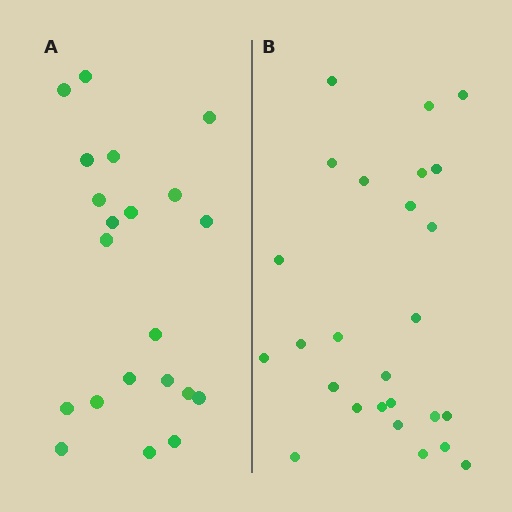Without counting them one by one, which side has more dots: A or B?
Region B (the right region) has more dots.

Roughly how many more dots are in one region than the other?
Region B has about 5 more dots than region A.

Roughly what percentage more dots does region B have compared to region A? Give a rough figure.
About 25% more.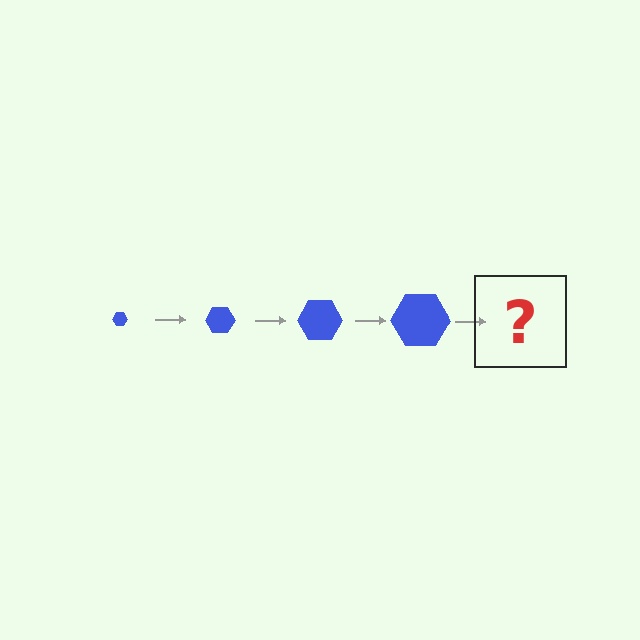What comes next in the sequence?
The next element should be a blue hexagon, larger than the previous one.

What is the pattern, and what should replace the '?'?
The pattern is that the hexagon gets progressively larger each step. The '?' should be a blue hexagon, larger than the previous one.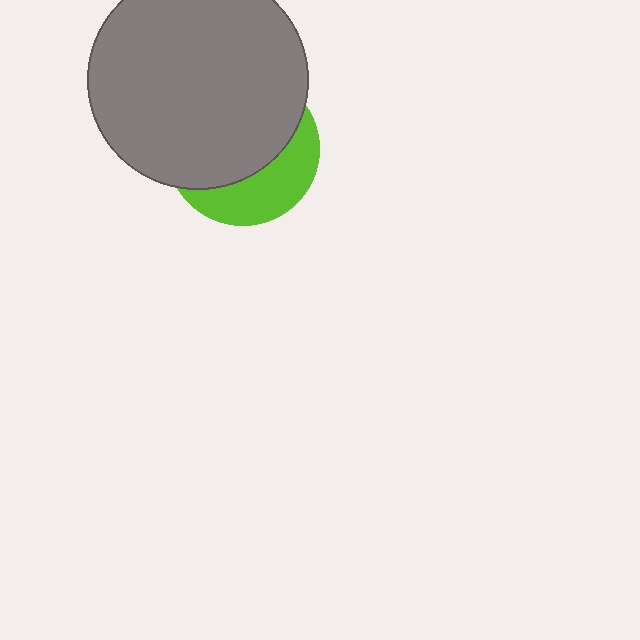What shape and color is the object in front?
The object in front is a gray circle.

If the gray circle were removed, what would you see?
You would see the complete lime circle.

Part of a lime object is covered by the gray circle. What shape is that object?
It is a circle.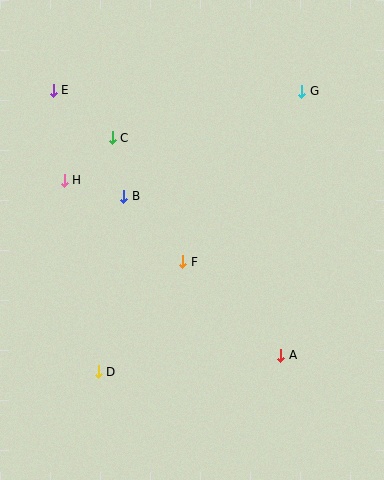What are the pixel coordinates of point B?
Point B is at (124, 196).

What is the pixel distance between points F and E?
The distance between F and E is 215 pixels.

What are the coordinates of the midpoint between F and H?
The midpoint between F and H is at (123, 221).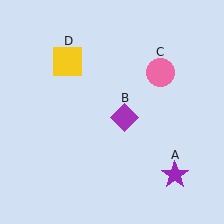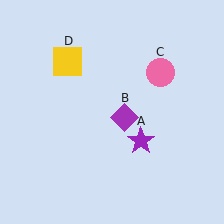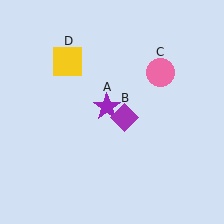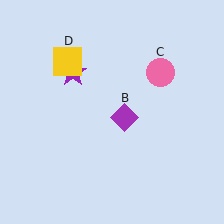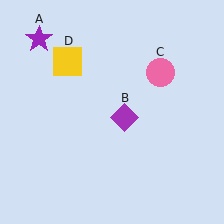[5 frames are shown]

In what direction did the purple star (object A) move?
The purple star (object A) moved up and to the left.